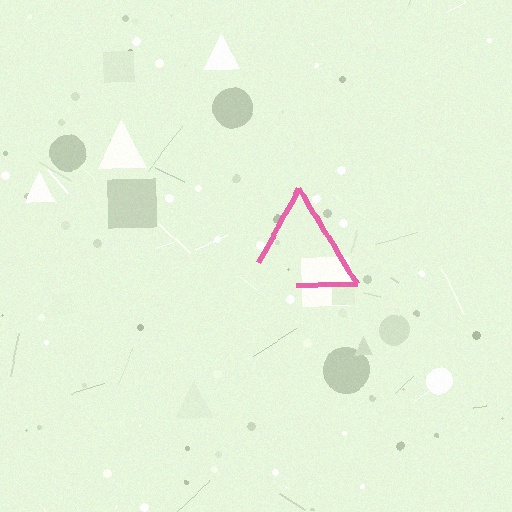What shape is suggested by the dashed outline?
The dashed outline suggests a triangle.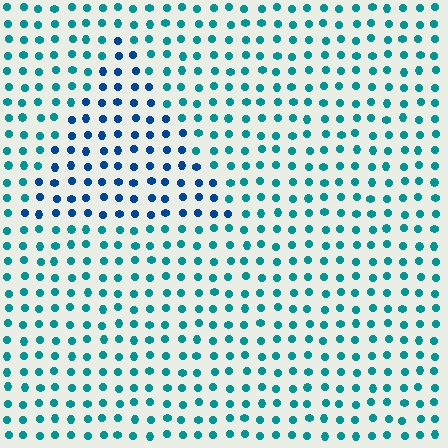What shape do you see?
I see a triangle.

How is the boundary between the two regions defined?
The boundary is defined purely by a slight shift in hue (about 34 degrees). Spacing, size, and orientation are identical on both sides.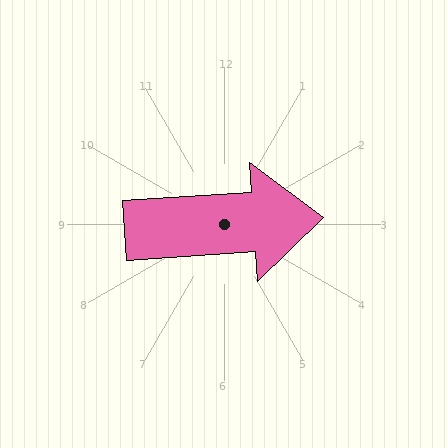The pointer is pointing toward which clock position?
Roughly 3 o'clock.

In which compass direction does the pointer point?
East.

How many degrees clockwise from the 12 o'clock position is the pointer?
Approximately 86 degrees.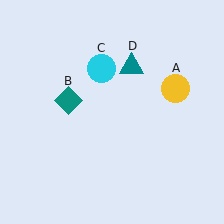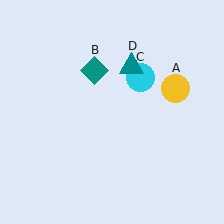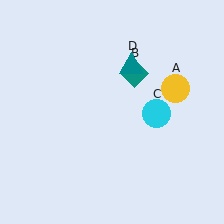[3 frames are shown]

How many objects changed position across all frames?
2 objects changed position: teal diamond (object B), cyan circle (object C).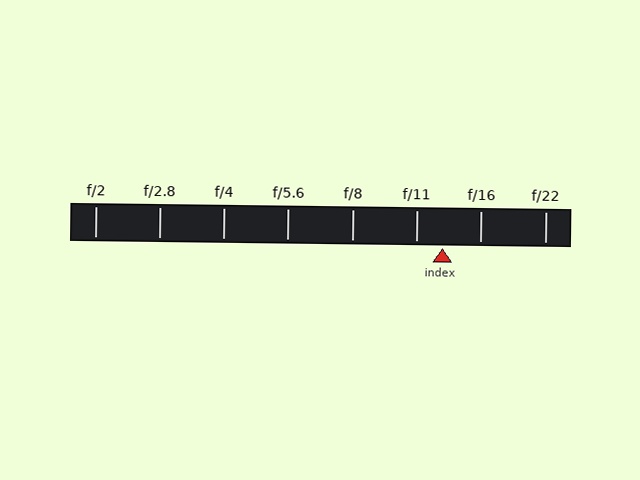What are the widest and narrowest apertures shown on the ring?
The widest aperture shown is f/2 and the narrowest is f/22.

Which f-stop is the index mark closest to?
The index mark is closest to f/11.